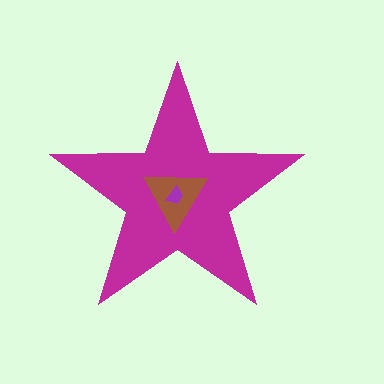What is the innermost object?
The purple trapezoid.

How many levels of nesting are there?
3.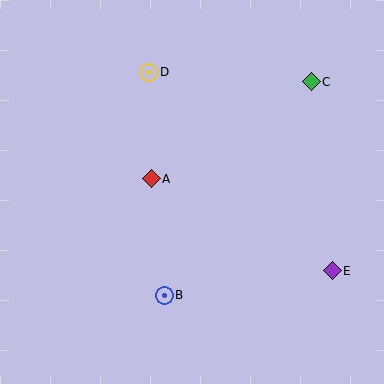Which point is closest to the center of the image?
Point A at (151, 179) is closest to the center.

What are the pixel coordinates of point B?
Point B is at (164, 295).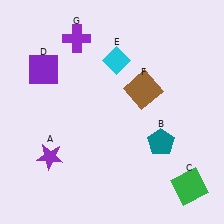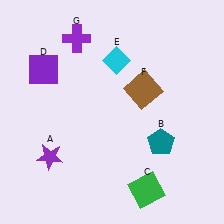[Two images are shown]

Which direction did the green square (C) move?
The green square (C) moved left.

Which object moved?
The green square (C) moved left.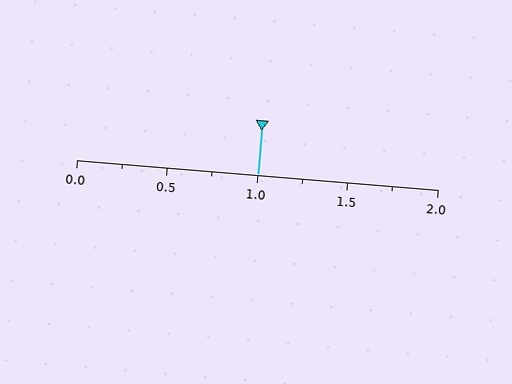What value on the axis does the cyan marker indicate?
The marker indicates approximately 1.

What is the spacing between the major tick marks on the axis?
The major ticks are spaced 0.5 apart.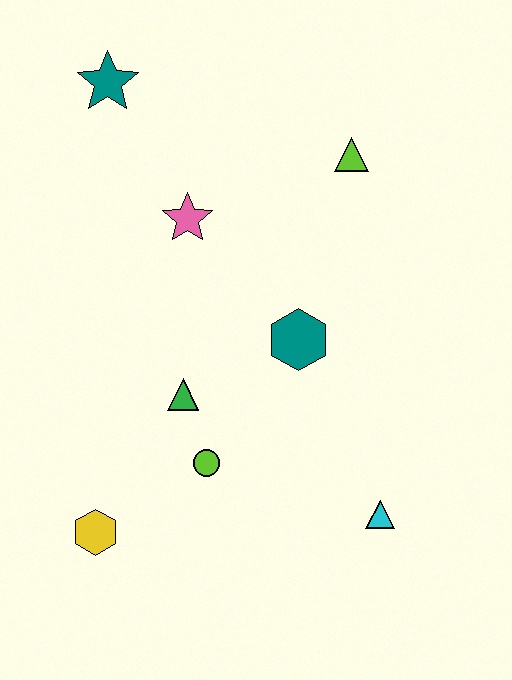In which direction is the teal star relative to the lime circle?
The teal star is above the lime circle.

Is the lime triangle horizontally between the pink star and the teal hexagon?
No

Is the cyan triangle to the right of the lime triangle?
Yes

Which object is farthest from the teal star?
The cyan triangle is farthest from the teal star.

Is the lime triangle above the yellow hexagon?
Yes